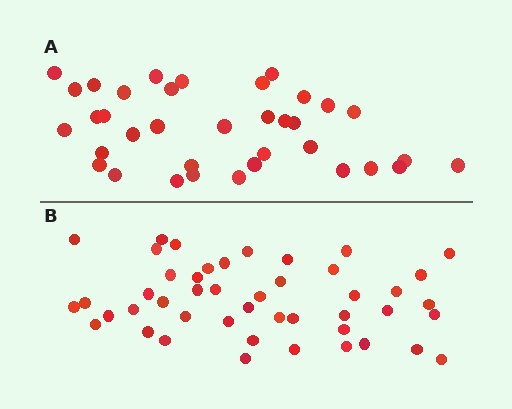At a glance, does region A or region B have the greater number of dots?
Region B (the bottom region) has more dots.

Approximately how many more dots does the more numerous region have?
Region B has roughly 10 or so more dots than region A.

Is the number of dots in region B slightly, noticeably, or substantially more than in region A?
Region B has noticeably more, but not dramatically so. The ratio is roughly 1.3 to 1.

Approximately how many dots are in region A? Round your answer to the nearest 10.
About 40 dots. (The exact count is 36, which rounds to 40.)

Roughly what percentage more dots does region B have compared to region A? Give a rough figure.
About 30% more.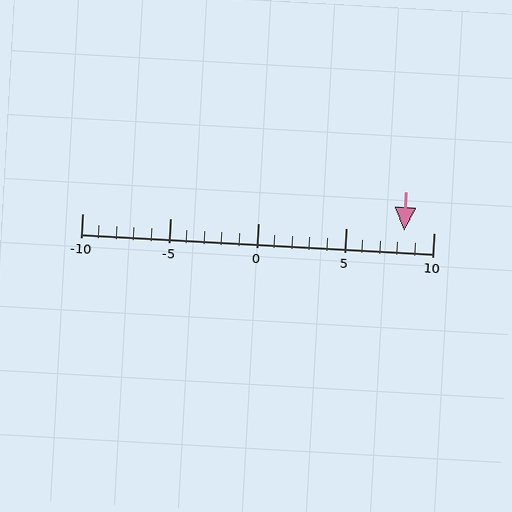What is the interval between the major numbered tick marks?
The major tick marks are spaced 5 units apart.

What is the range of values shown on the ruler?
The ruler shows values from -10 to 10.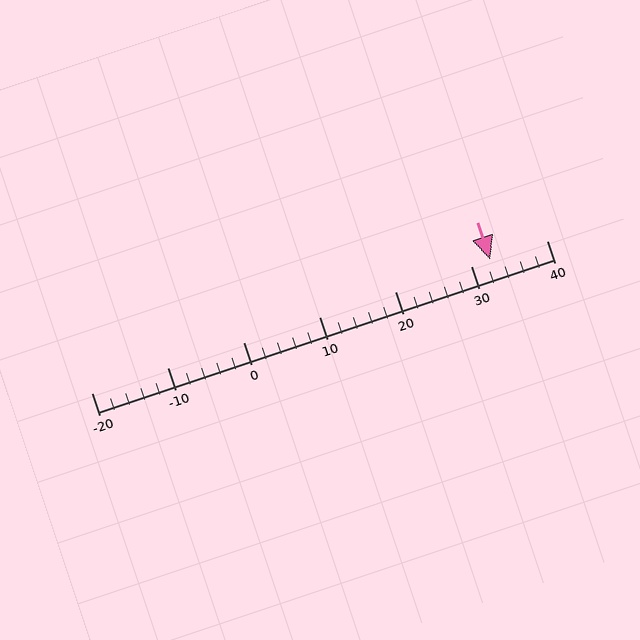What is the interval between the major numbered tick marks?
The major tick marks are spaced 10 units apart.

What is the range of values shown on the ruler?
The ruler shows values from -20 to 40.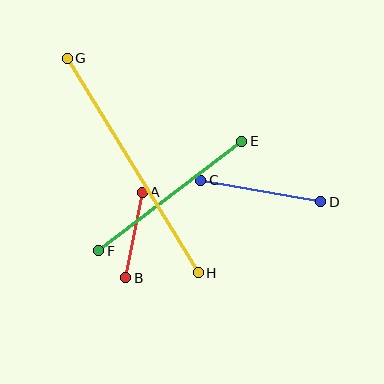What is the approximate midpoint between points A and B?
The midpoint is at approximately (134, 235) pixels.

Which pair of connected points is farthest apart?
Points G and H are farthest apart.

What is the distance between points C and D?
The distance is approximately 122 pixels.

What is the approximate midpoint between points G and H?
The midpoint is at approximately (133, 165) pixels.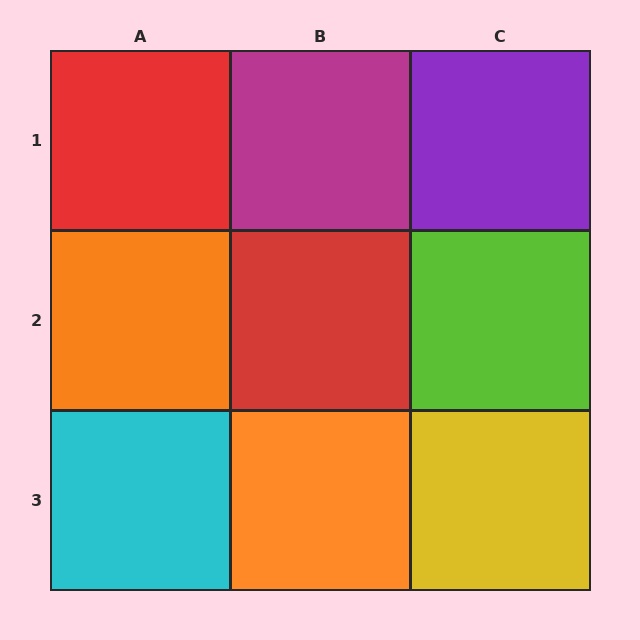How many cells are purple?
1 cell is purple.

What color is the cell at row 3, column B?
Orange.